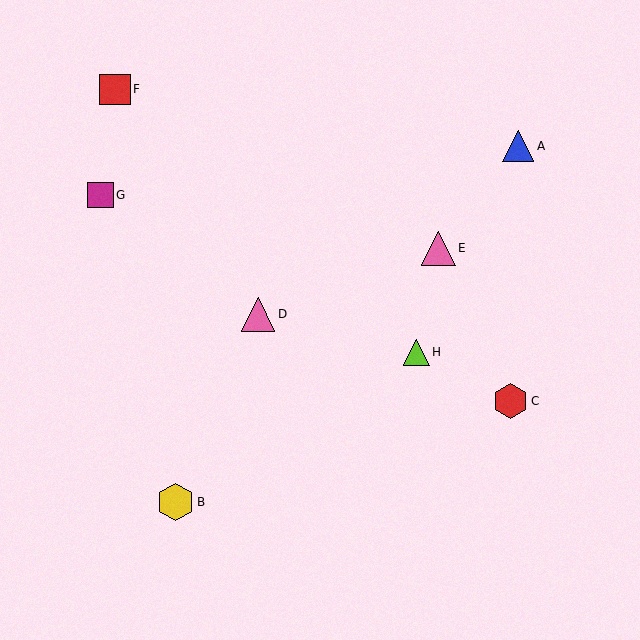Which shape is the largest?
The yellow hexagon (labeled B) is the largest.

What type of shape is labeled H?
Shape H is a lime triangle.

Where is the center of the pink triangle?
The center of the pink triangle is at (258, 314).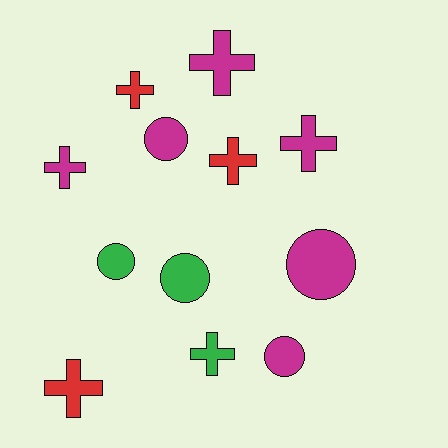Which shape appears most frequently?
Cross, with 7 objects.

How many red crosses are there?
There are 3 red crosses.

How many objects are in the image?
There are 12 objects.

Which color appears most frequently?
Magenta, with 6 objects.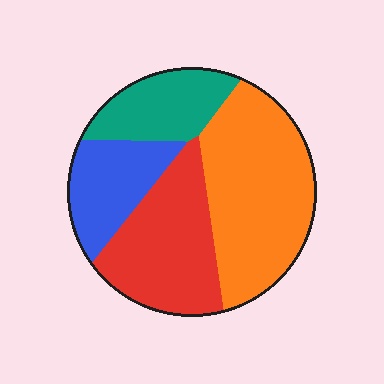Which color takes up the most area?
Orange, at roughly 40%.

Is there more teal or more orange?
Orange.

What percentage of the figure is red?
Red takes up about one quarter (1/4) of the figure.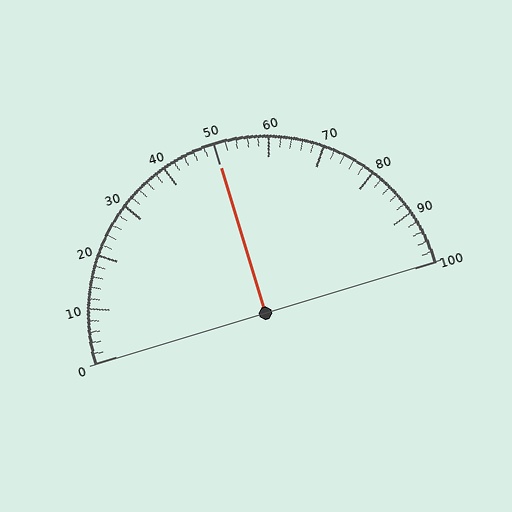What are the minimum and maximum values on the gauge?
The gauge ranges from 0 to 100.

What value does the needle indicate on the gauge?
The needle indicates approximately 50.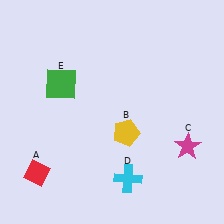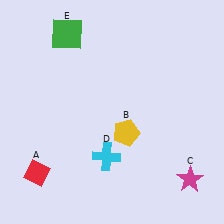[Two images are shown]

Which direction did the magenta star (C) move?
The magenta star (C) moved down.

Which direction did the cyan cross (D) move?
The cyan cross (D) moved up.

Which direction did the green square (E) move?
The green square (E) moved up.